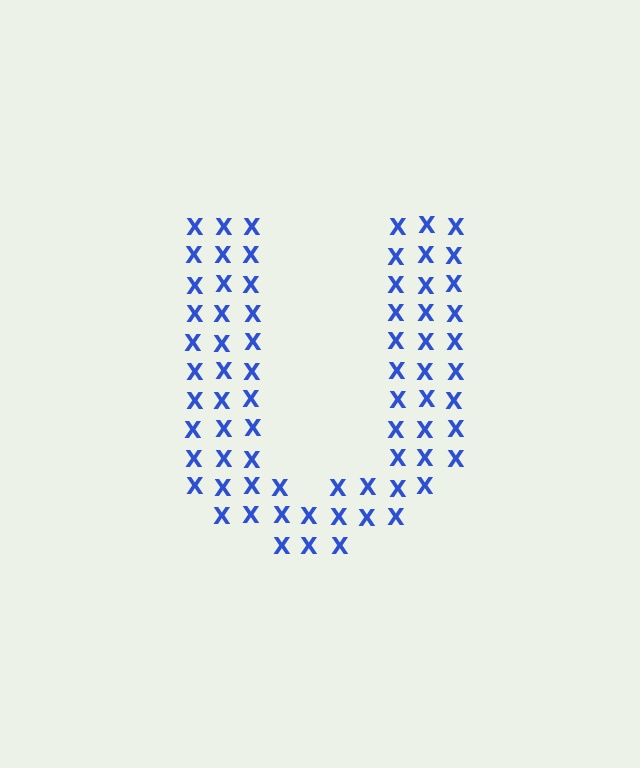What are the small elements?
The small elements are letter X's.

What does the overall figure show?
The overall figure shows the letter U.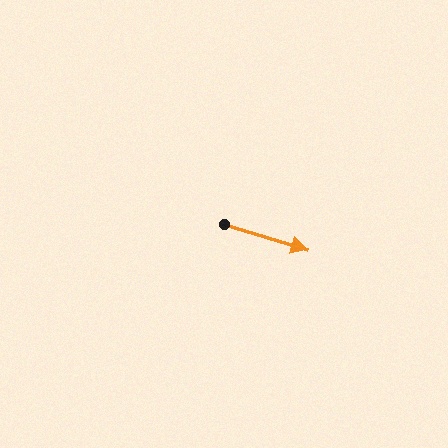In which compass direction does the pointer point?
East.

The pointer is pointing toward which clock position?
Roughly 4 o'clock.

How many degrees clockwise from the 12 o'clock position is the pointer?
Approximately 107 degrees.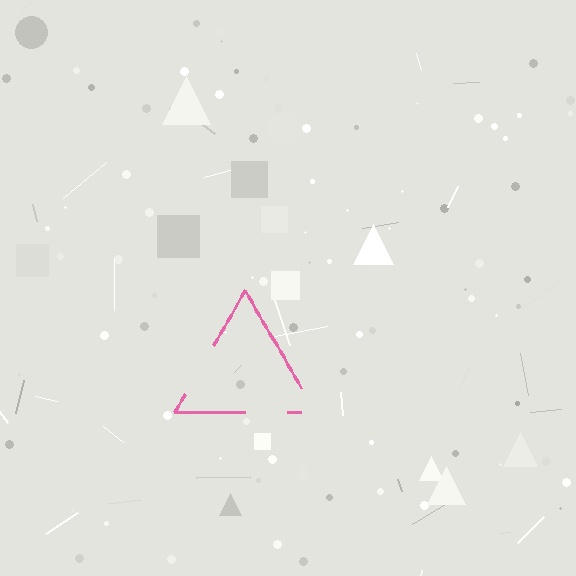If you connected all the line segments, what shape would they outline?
They would outline a triangle.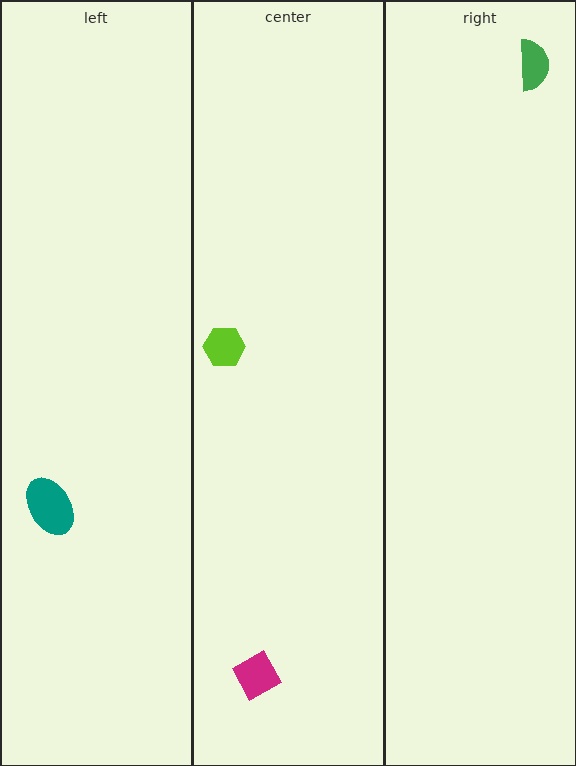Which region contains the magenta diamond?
The center region.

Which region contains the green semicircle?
The right region.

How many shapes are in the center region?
2.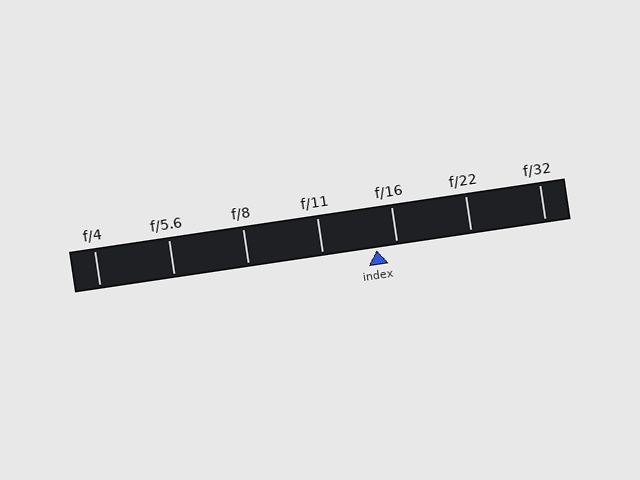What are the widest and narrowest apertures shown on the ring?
The widest aperture shown is f/4 and the narrowest is f/32.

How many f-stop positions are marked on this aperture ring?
There are 7 f-stop positions marked.